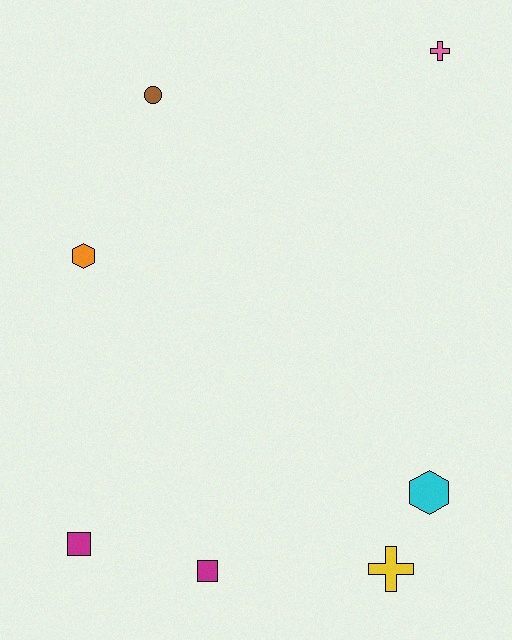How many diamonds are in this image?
There are no diamonds.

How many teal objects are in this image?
There are no teal objects.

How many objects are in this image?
There are 7 objects.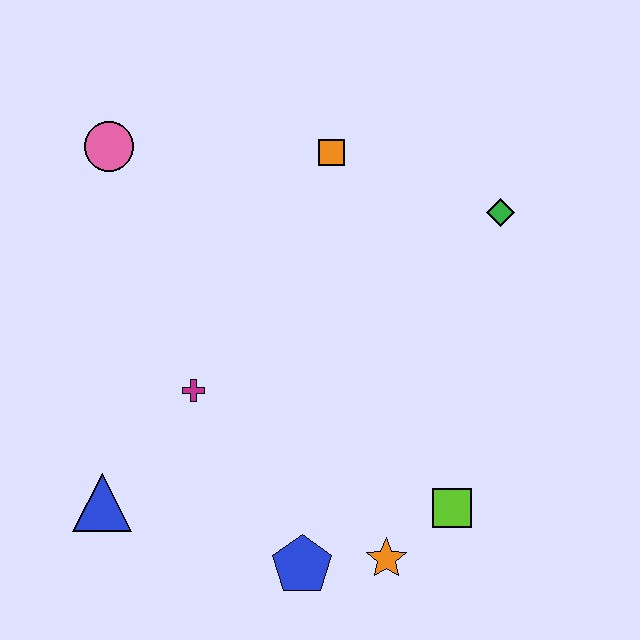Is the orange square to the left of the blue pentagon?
No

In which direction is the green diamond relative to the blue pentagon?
The green diamond is above the blue pentagon.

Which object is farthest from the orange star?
The pink circle is farthest from the orange star.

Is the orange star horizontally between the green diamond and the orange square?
Yes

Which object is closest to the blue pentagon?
The orange star is closest to the blue pentagon.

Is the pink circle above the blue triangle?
Yes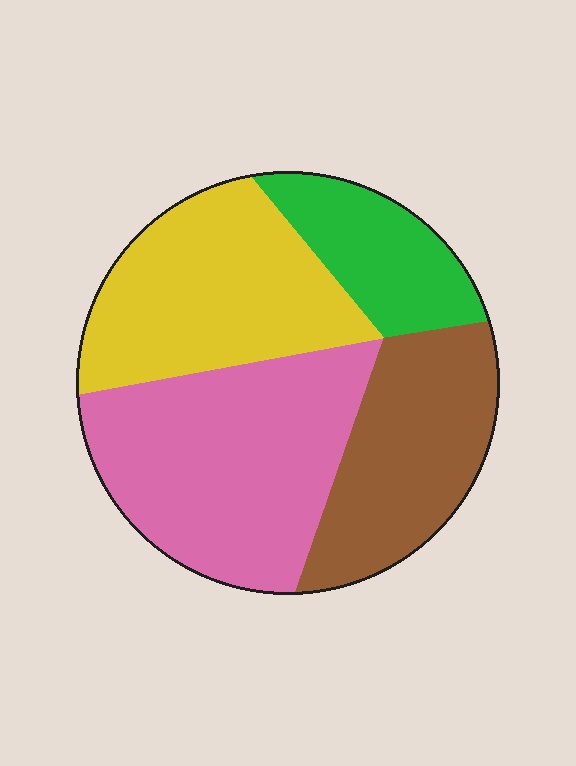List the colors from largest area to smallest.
From largest to smallest: pink, yellow, brown, green.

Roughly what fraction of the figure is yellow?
Yellow takes up between a sixth and a third of the figure.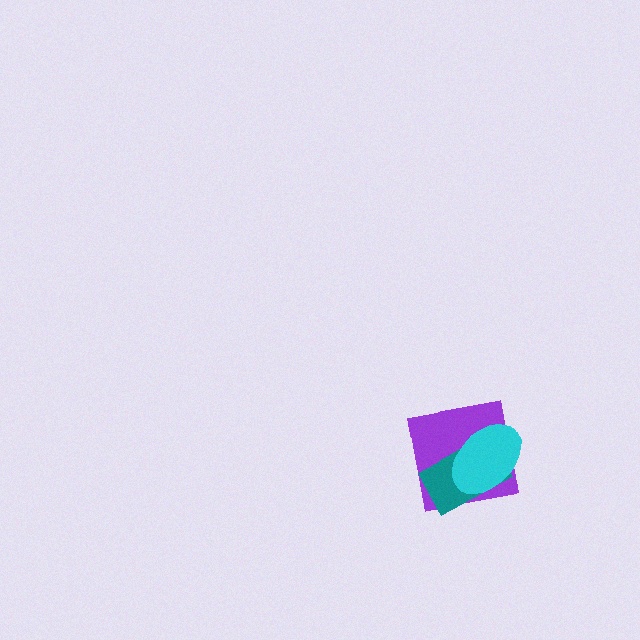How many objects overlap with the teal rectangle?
2 objects overlap with the teal rectangle.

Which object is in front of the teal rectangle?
The cyan ellipse is in front of the teal rectangle.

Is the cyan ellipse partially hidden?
No, no other shape covers it.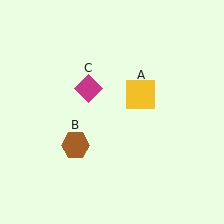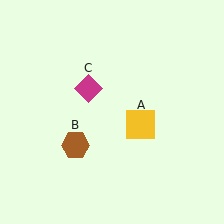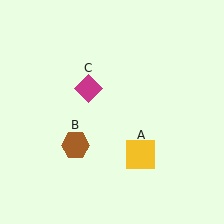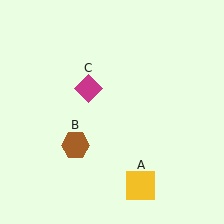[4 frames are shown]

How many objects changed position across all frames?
1 object changed position: yellow square (object A).